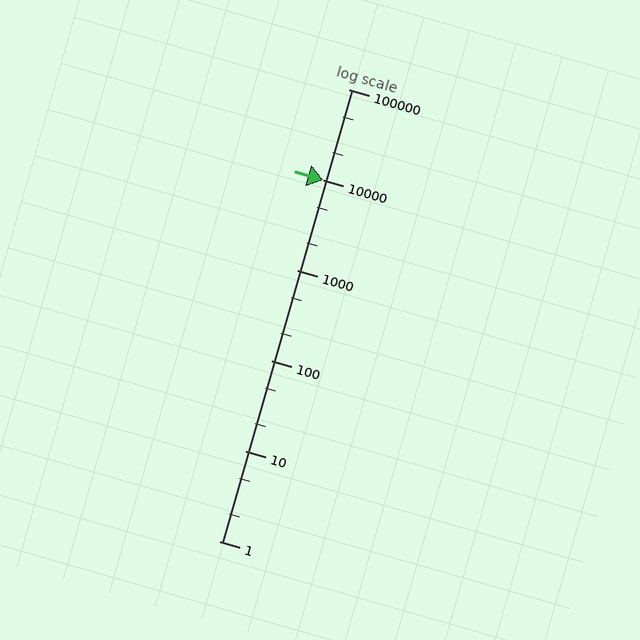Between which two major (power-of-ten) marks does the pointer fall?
The pointer is between 10000 and 100000.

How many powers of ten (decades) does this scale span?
The scale spans 5 decades, from 1 to 100000.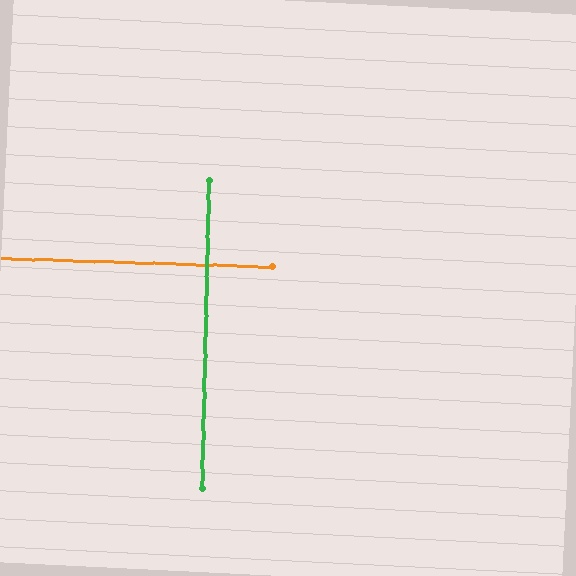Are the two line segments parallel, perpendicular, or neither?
Perpendicular — they meet at approximately 89°.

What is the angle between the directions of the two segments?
Approximately 89 degrees.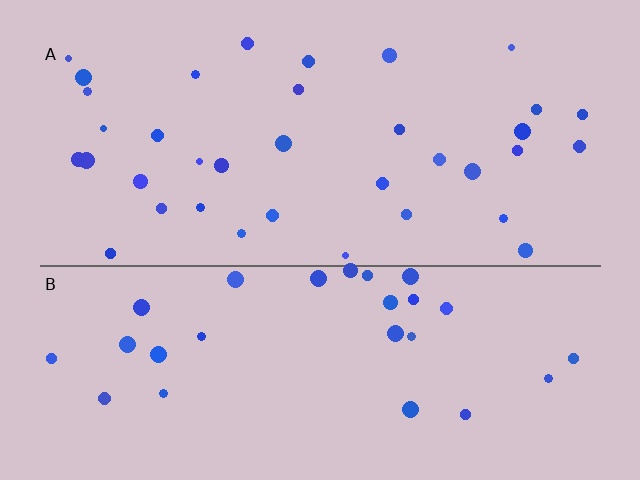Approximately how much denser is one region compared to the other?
Approximately 1.3× — region A over region B.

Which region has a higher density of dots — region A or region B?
A (the top).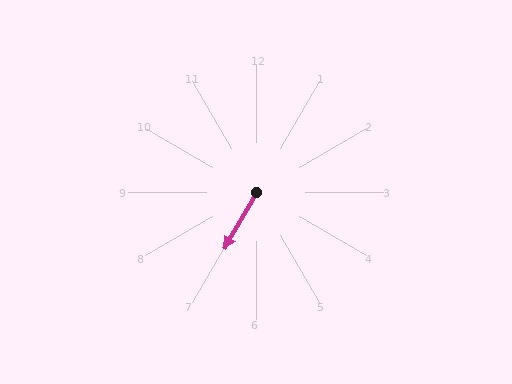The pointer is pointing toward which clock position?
Roughly 7 o'clock.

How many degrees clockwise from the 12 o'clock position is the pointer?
Approximately 209 degrees.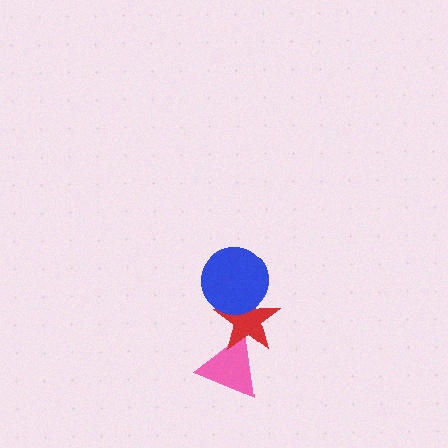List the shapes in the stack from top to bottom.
From top to bottom: the blue circle, the red star, the pink triangle.